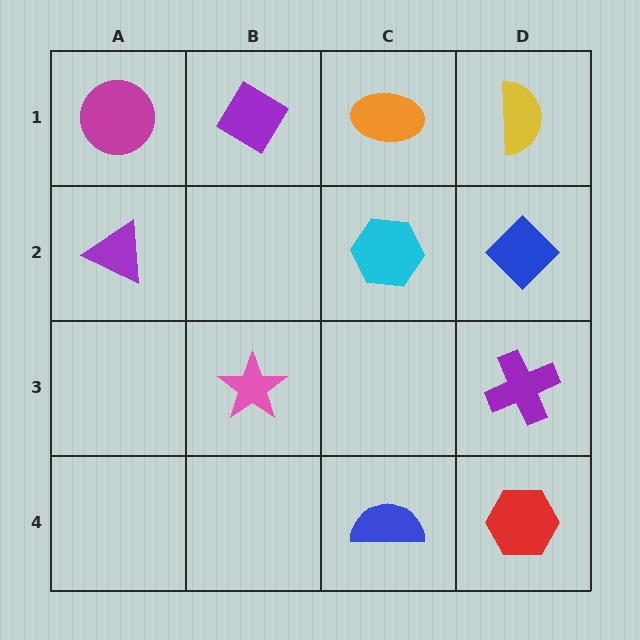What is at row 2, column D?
A blue diamond.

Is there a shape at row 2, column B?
No, that cell is empty.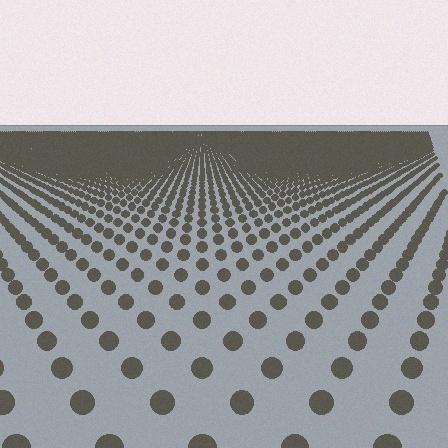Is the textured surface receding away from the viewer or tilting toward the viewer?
The surface is receding away from the viewer. Texture elements get smaller and denser toward the top.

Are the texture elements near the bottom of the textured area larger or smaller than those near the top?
Larger. Near the bottom, elements are closer to the viewer and appear at a bigger on-screen size.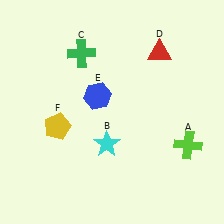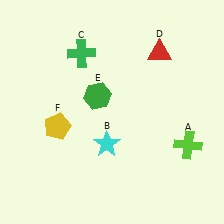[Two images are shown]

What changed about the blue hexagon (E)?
In Image 1, E is blue. In Image 2, it changed to green.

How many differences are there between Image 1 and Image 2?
There is 1 difference between the two images.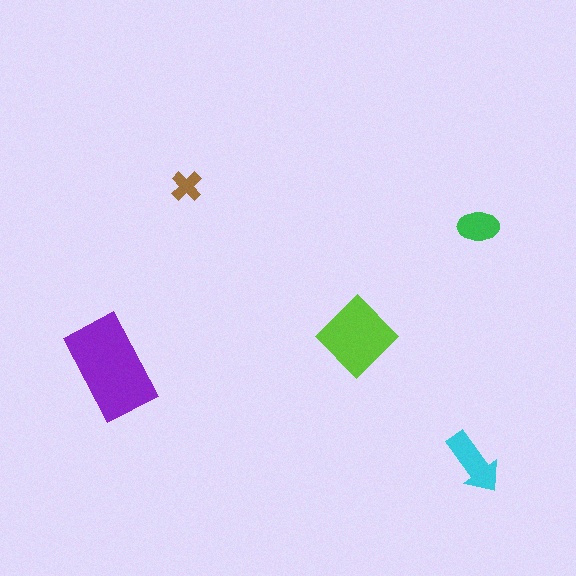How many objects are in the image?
There are 5 objects in the image.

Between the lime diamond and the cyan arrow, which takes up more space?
The lime diamond.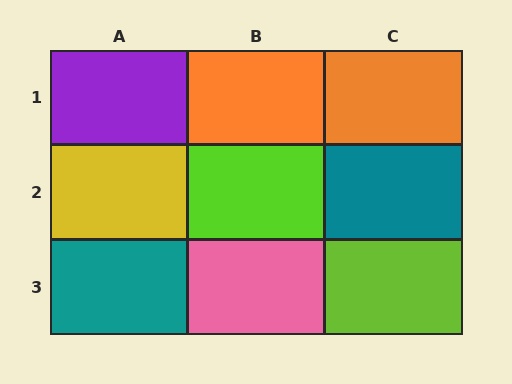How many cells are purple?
1 cell is purple.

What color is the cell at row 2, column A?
Yellow.